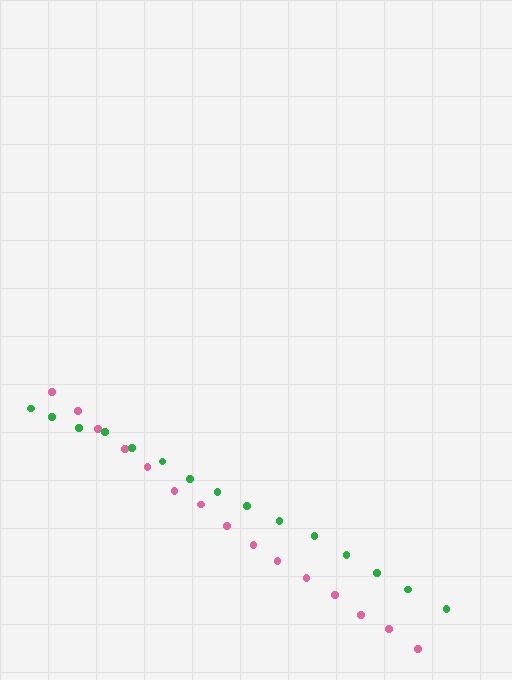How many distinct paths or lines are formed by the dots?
There are 2 distinct paths.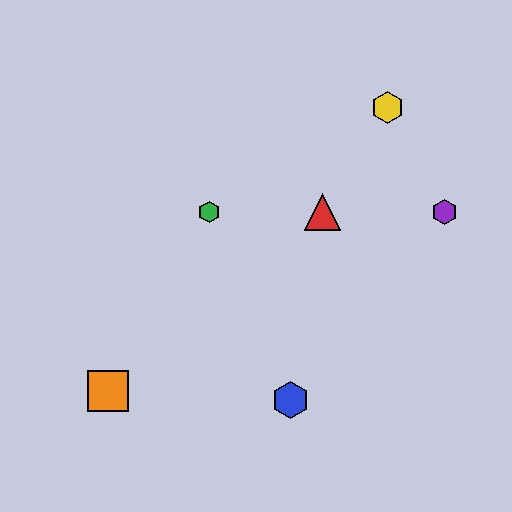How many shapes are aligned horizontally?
3 shapes (the red triangle, the green hexagon, the purple hexagon) are aligned horizontally.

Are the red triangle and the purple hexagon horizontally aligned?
Yes, both are at y≈212.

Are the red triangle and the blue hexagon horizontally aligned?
No, the red triangle is at y≈212 and the blue hexagon is at y≈400.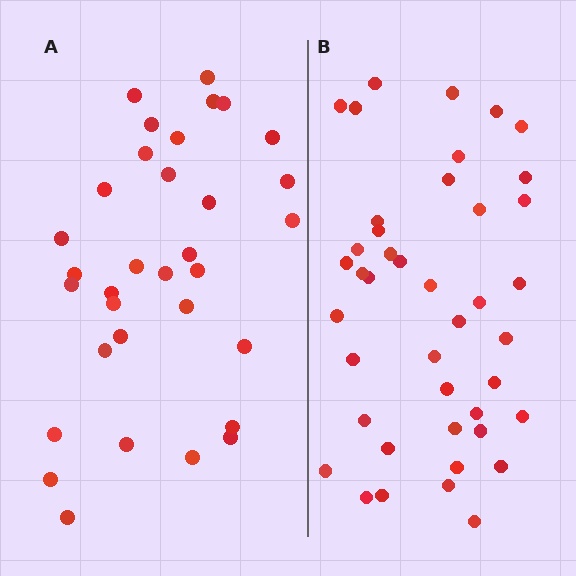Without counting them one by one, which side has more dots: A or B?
Region B (the right region) has more dots.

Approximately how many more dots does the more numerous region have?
Region B has roughly 8 or so more dots than region A.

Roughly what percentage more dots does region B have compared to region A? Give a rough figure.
About 25% more.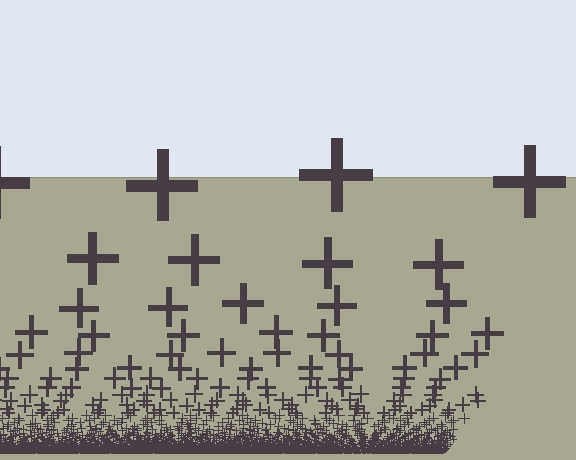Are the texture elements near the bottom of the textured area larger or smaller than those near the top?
Smaller. The gradient is inverted — elements near the bottom are smaller and denser.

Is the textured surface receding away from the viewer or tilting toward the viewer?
The surface appears to tilt toward the viewer. Texture elements get larger and sparser toward the top.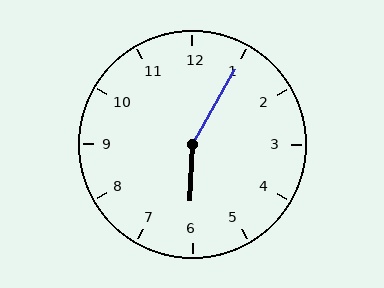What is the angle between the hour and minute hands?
Approximately 152 degrees.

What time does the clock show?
6:05.